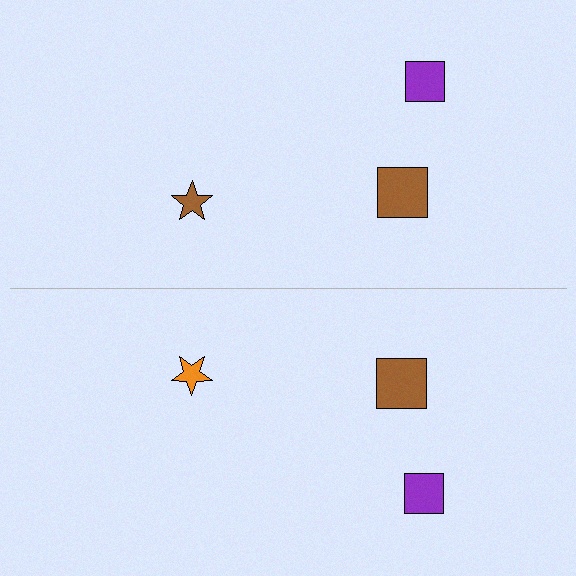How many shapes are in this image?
There are 6 shapes in this image.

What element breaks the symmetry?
The orange star on the bottom side breaks the symmetry — its mirror counterpart is brown.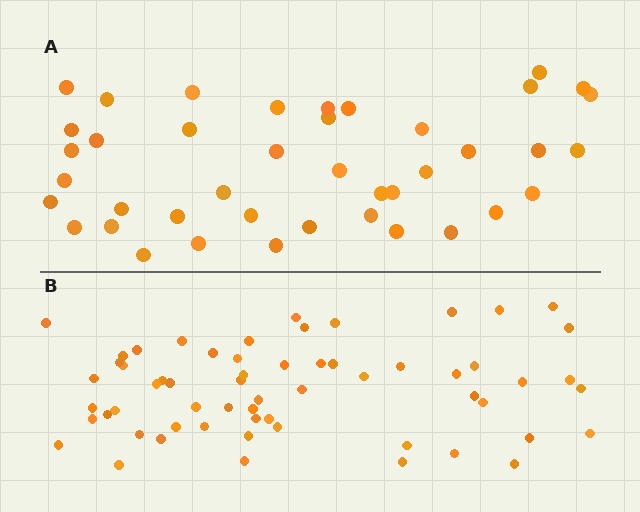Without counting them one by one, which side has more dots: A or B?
Region B (the bottom region) has more dots.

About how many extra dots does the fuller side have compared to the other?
Region B has approximately 20 more dots than region A.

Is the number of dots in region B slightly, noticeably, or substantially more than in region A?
Region B has substantially more. The ratio is roughly 1.5 to 1.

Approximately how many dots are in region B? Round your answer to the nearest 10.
About 60 dots.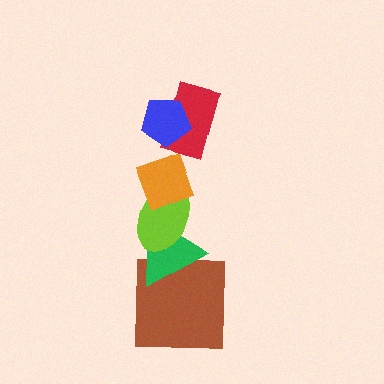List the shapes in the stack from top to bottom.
From top to bottom: the blue pentagon, the red rectangle, the orange diamond, the lime ellipse, the green triangle, the brown square.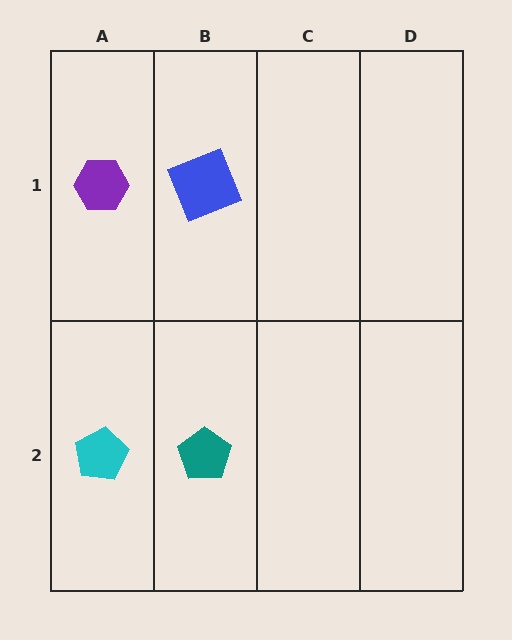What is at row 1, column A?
A purple hexagon.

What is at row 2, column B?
A teal pentagon.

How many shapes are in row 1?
2 shapes.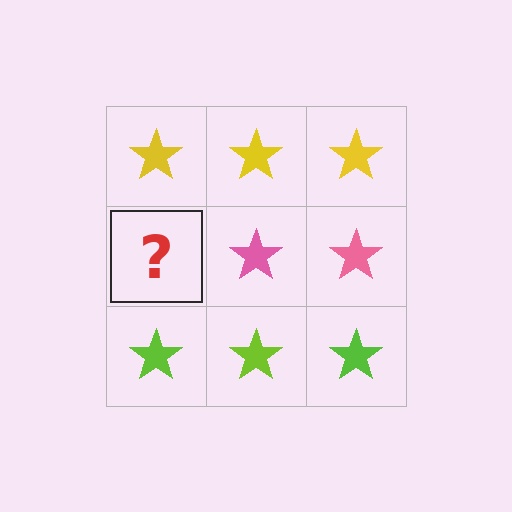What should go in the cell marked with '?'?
The missing cell should contain a pink star.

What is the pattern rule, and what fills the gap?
The rule is that each row has a consistent color. The gap should be filled with a pink star.